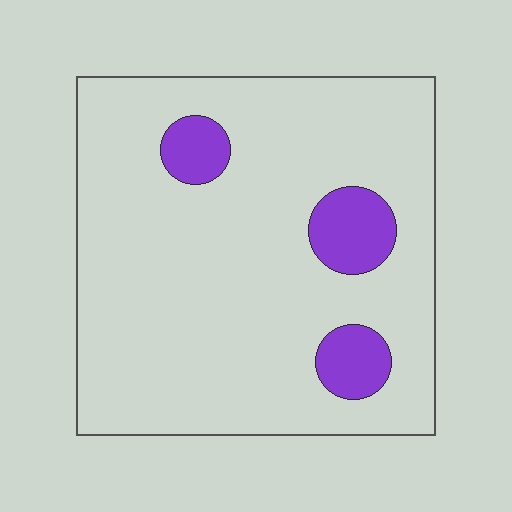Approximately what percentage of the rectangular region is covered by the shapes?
Approximately 10%.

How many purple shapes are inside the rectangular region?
3.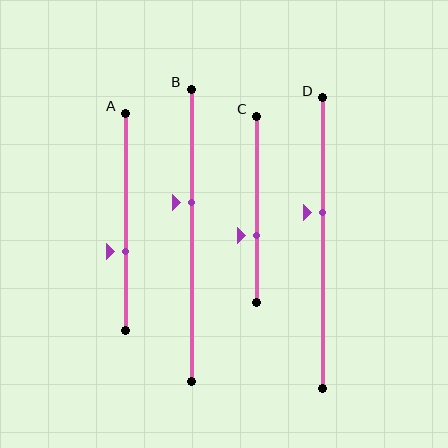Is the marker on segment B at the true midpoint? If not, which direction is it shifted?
No, the marker on segment B is shifted upward by about 11% of the segment length.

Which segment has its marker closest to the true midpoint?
Segment D has its marker closest to the true midpoint.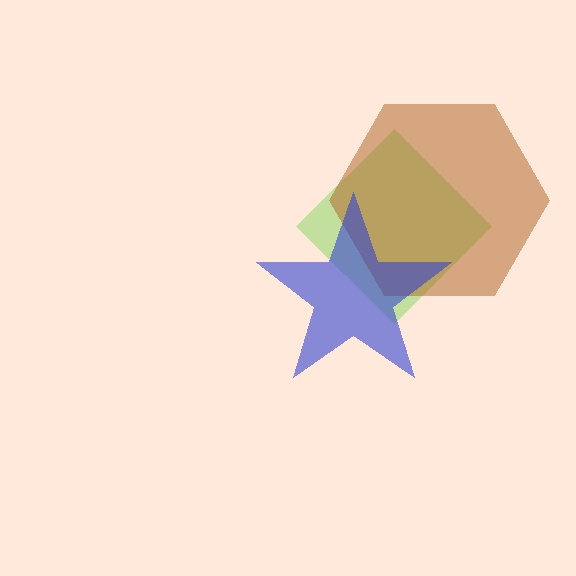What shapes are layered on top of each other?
The layered shapes are: a lime diamond, a brown hexagon, a blue star.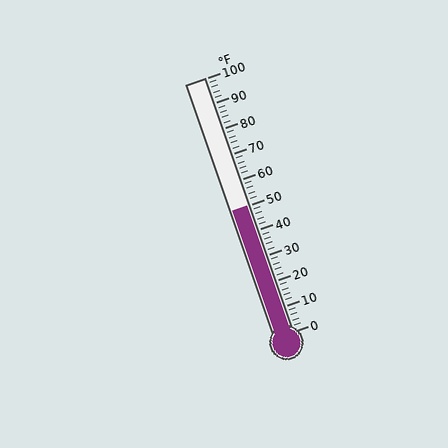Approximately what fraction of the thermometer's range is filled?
The thermometer is filled to approximately 50% of its range.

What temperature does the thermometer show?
The thermometer shows approximately 50°F.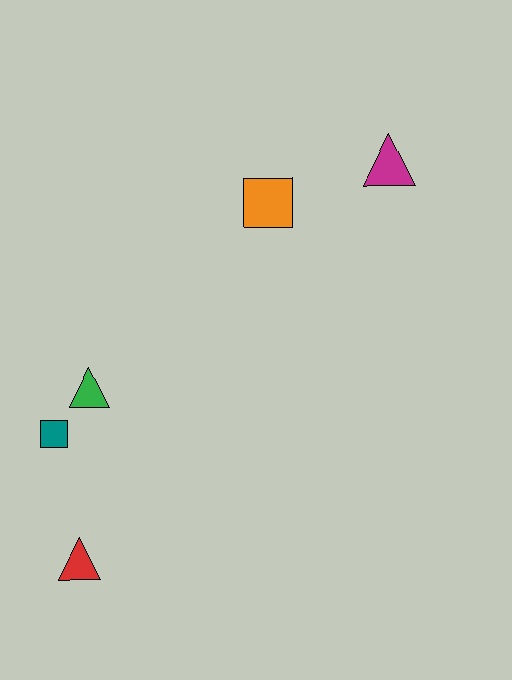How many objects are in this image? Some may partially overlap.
There are 5 objects.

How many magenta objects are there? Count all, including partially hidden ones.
There is 1 magenta object.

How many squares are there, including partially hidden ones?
There are 2 squares.